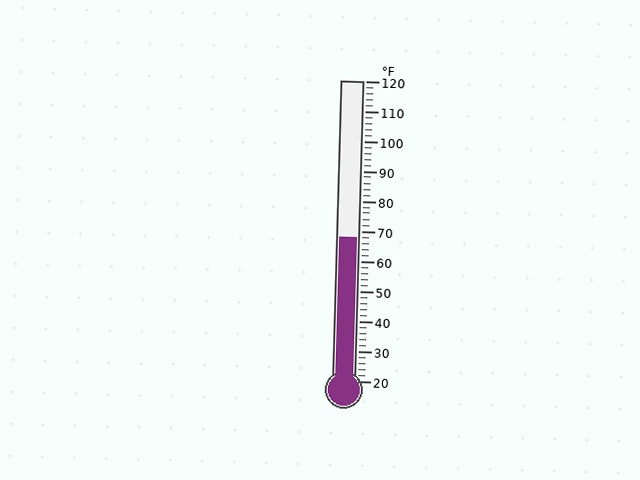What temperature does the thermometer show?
The thermometer shows approximately 68°F.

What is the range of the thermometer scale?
The thermometer scale ranges from 20°F to 120°F.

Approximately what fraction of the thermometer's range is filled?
The thermometer is filled to approximately 50% of its range.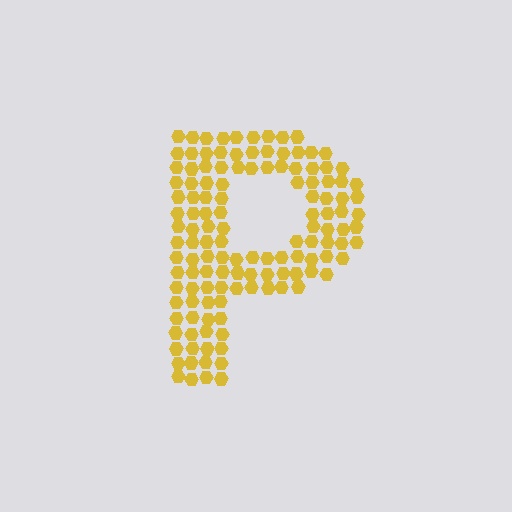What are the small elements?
The small elements are hexagons.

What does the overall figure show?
The overall figure shows the letter P.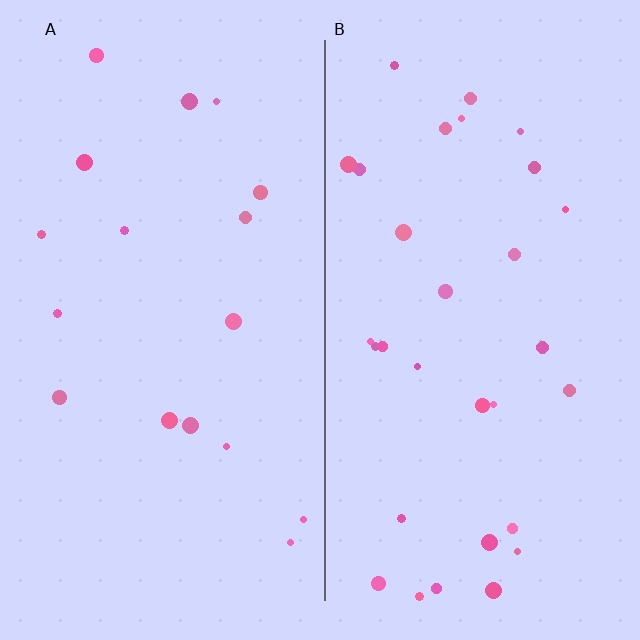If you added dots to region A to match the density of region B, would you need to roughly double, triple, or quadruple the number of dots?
Approximately double.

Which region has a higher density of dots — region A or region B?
B (the right).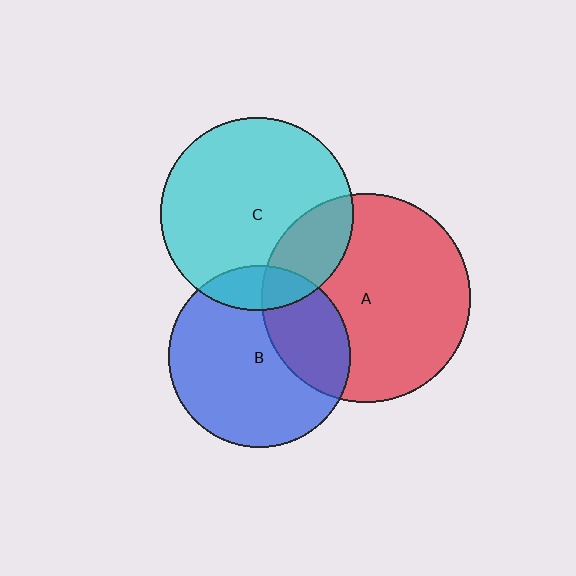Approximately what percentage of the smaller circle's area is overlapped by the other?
Approximately 20%.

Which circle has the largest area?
Circle A (red).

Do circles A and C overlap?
Yes.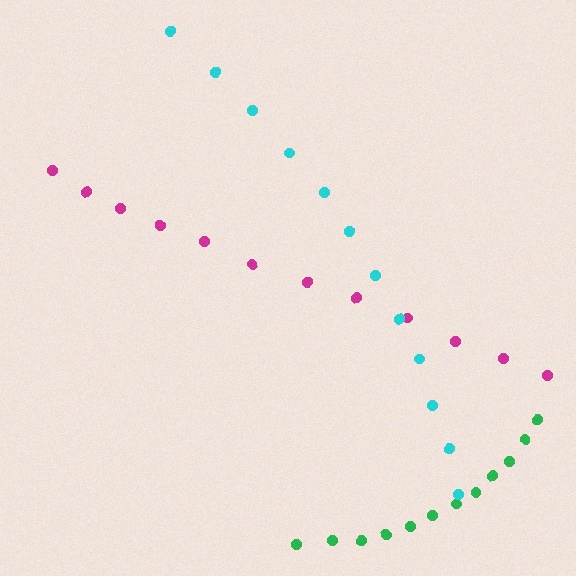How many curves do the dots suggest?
There are 3 distinct paths.